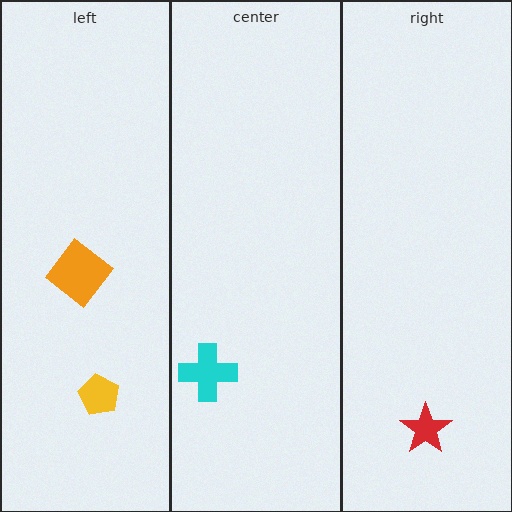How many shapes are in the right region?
1.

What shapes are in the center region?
The cyan cross.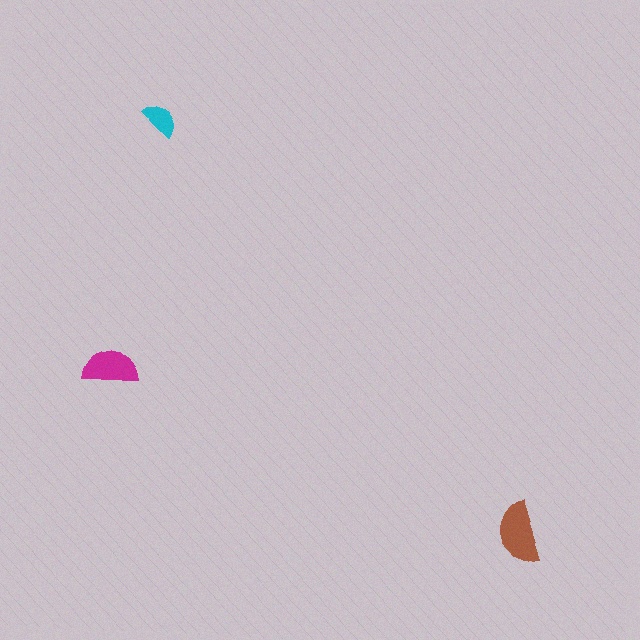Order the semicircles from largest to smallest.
the brown one, the magenta one, the cyan one.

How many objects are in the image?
There are 3 objects in the image.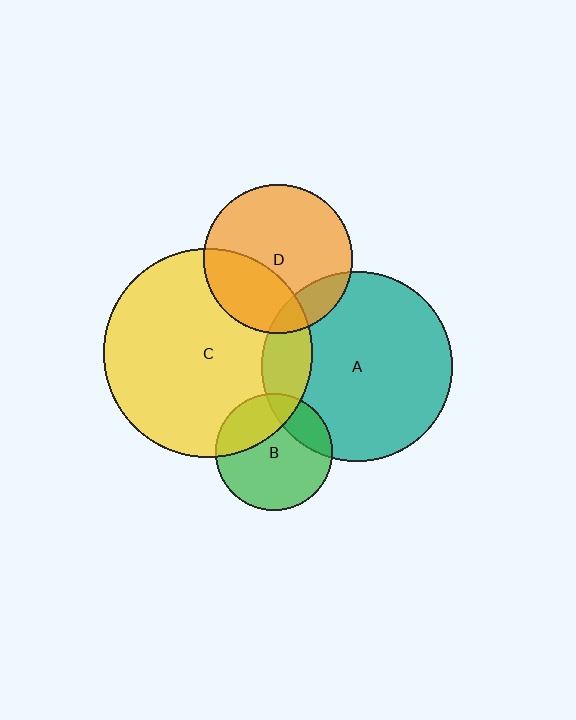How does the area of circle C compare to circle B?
Approximately 3.2 times.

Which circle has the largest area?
Circle C (yellow).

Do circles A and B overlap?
Yes.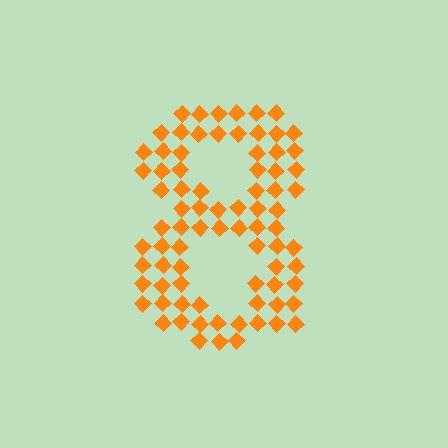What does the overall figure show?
The overall figure shows the digit 8.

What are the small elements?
The small elements are diamonds.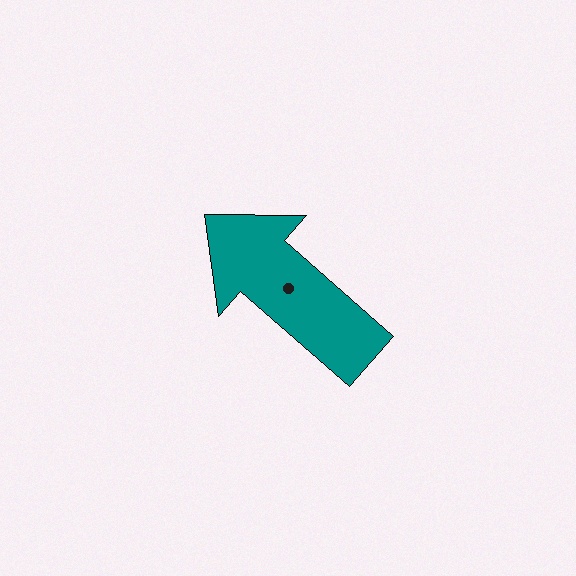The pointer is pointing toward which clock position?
Roughly 10 o'clock.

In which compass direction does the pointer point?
Northwest.